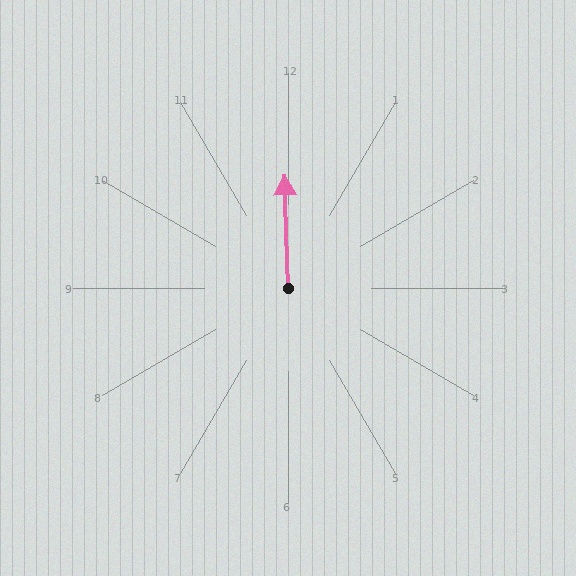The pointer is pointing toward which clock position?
Roughly 12 o'clock.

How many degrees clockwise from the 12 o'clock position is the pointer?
Approximately 358 degrees.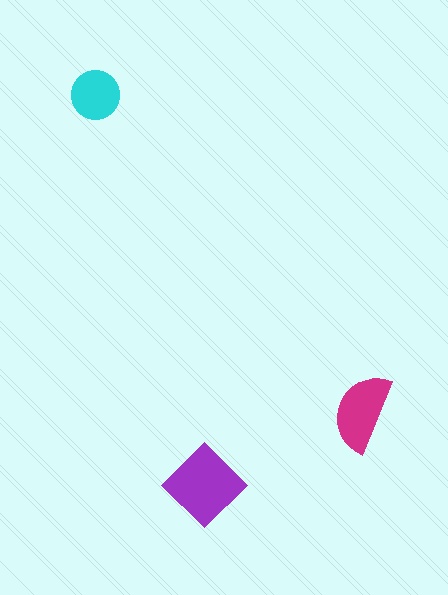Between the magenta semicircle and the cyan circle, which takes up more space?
The magenta semicircle.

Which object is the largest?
The purple diamond.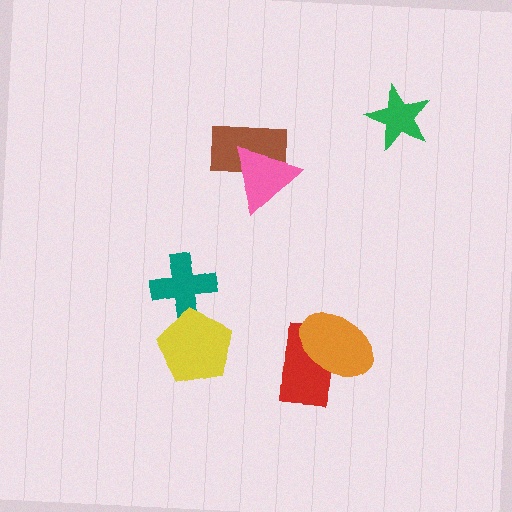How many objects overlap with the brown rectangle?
1 object overlaps with the brown rectangle.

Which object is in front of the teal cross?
The yellow pentagon is in front of the teal cross.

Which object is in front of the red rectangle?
The orange ellipse is in front of the red rectangle.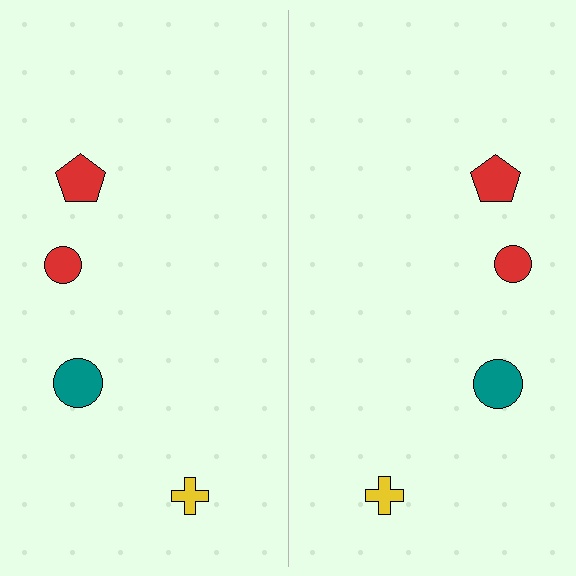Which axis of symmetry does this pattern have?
The pattern has a vertical axis of symmetry running through the center of the image.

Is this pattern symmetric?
Yes, this pattern has bilateral (reflection) symmetry.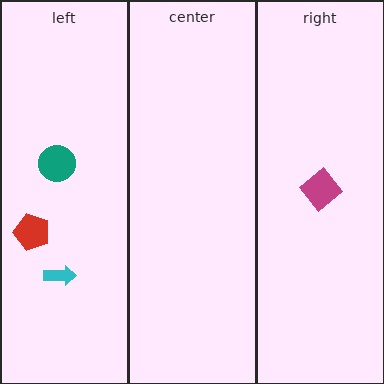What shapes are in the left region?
The red pentagon, the teal circle, the cyan arrow.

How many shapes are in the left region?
3.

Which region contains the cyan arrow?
The left region.